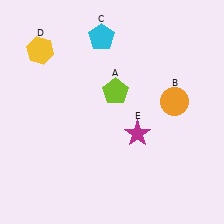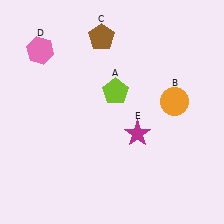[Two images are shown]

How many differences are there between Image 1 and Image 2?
There are 2 differences between the two images.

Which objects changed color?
C changed from cyan to brown. D changed from yellow to pink.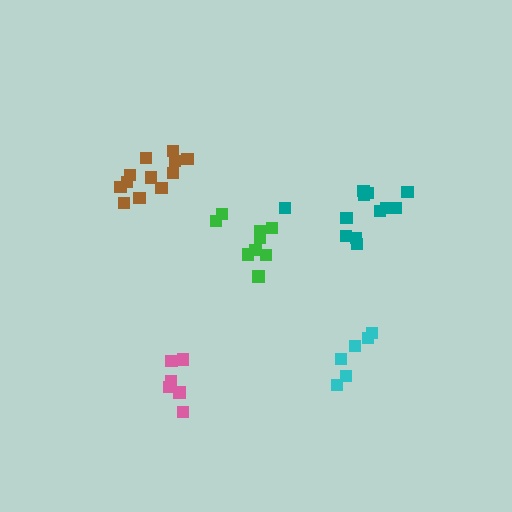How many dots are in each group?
Group 1: 9 dots, Group 2: 12 dots, Group 3: 6 dots, Group 4: 12 dots, Group 5: 6 dots (45 total).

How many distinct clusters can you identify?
There are 5 distinct clusters.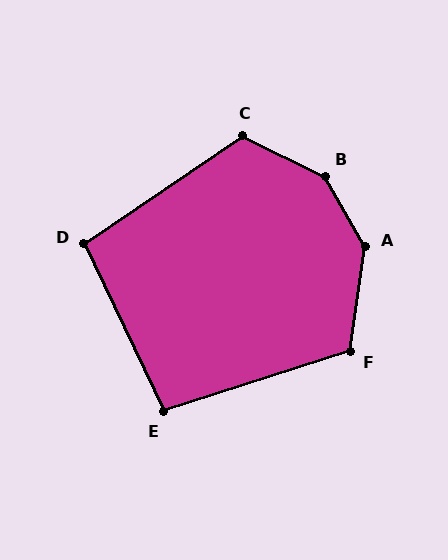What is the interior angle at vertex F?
Approximately 116 degrees (obtuse).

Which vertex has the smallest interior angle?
E, at approximately 98 degrees.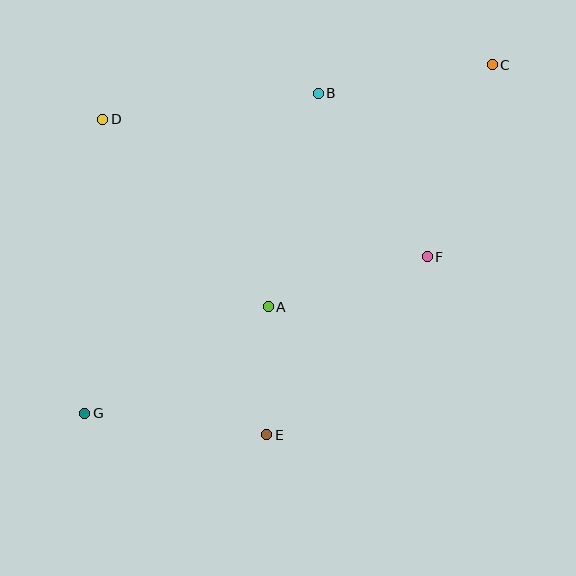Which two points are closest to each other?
Points A and E are closest to each other.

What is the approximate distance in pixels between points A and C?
The distance between A and C is approximately 330 pixels.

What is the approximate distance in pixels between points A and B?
The distance between A and B is approximately 219 pixels.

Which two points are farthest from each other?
Points C and G are farthest from each other.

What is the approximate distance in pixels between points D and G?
The distance between D and G is approximately 295 pixels.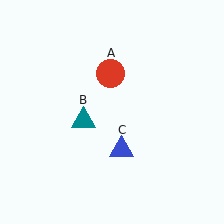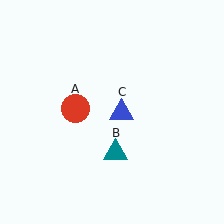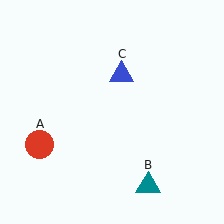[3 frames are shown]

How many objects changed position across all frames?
3 objects changed position: red circle (object A), teal triangle (object B), blue triangle (object C).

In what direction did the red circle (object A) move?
The red circle (object A) moved down and to the left.